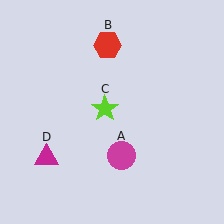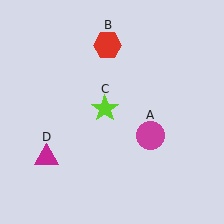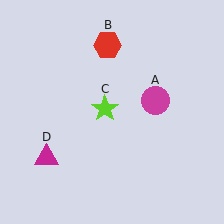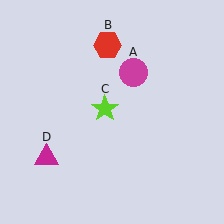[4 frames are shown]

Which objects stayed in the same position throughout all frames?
Red hexagon (object B) and lime star (object C) and magenta triangle (object D) remained stationary.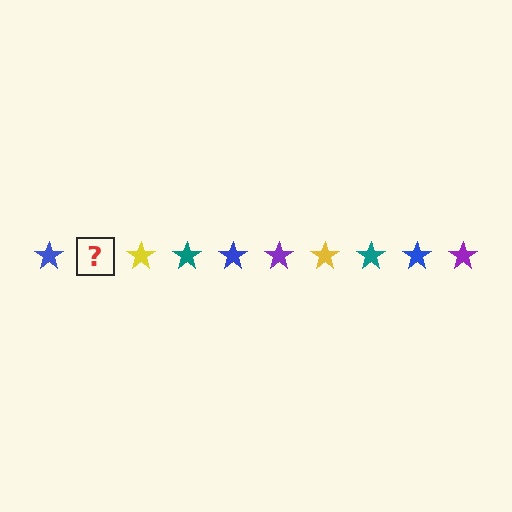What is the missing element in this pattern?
The missing element is a purple star.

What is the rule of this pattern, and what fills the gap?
The rule is that the pattern cycles through blue, purple, yellow, teal stars. The gap should be filled with a purple star.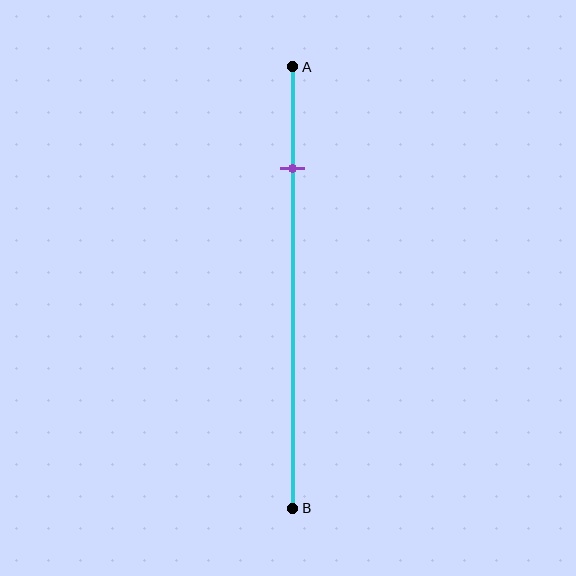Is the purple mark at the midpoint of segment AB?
No, the mark is at about 25% from A, not at the 50% midpoint.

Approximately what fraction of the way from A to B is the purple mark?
The purple mark is approximately 25% of the way from A to B.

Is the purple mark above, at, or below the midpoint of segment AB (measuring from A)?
The purple mark is above the midpoint of segment AB.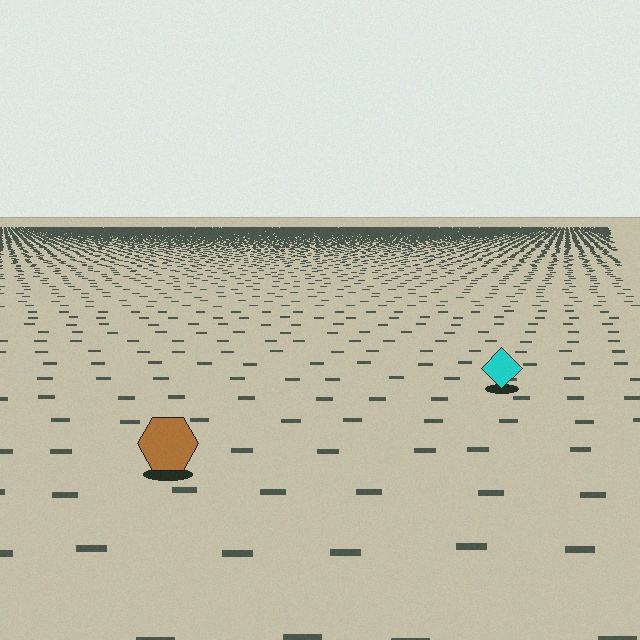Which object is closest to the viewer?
The brown hexagon is closest. The texture marks near it are larger and more spread out.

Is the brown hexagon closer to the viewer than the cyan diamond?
Yes. The brown hexagon is closer — you can tell from the texture gradient: the ground texture is coarser near it.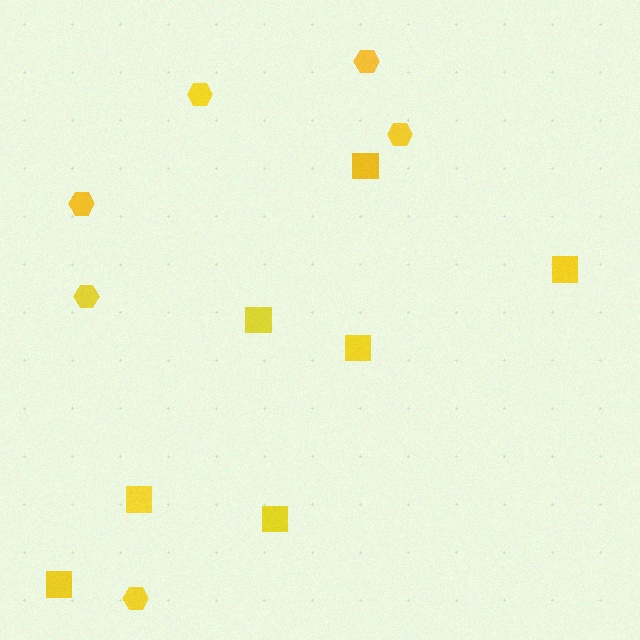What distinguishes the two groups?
There are 2 groups: one group of squares (7) and one group of hexagons (6).